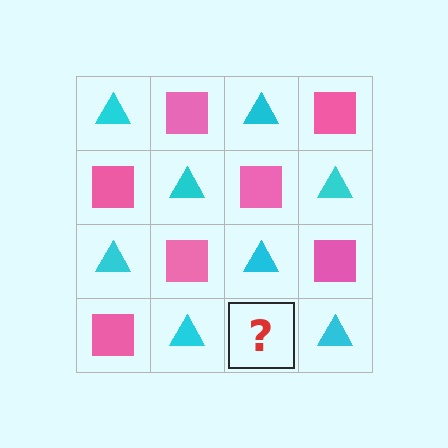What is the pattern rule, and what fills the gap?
The rule is that it alternates cyan triangle and pink square in a checkerboard pattern. The gap should be filled with a pink square.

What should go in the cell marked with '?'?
The missing cell should contain a pink square.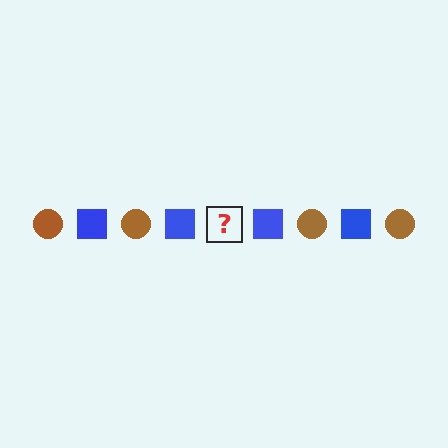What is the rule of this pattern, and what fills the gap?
The rule is that the pattern alternates between brown circle and blue square. The gap should be filled with a brown circle.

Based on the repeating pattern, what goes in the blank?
The blank should be a brown circle.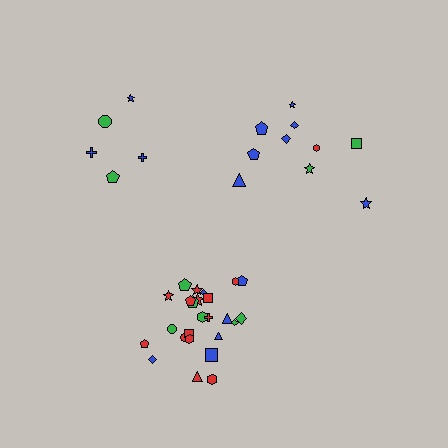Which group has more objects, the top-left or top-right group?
The top-right group.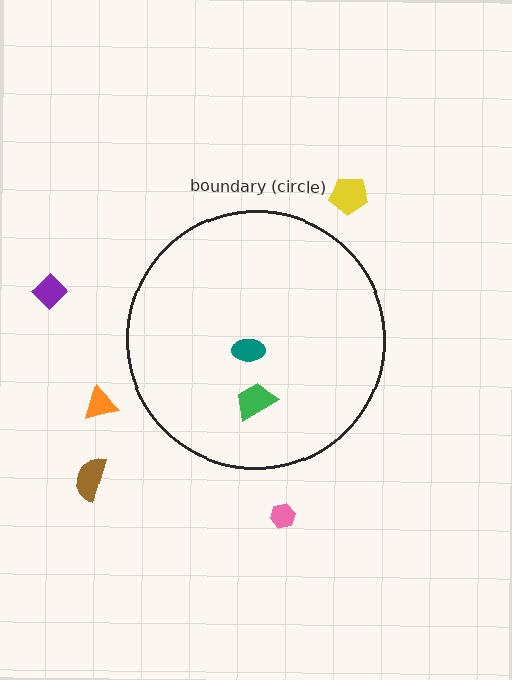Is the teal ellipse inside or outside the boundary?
Inside.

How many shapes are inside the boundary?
2 inside, 5 outside.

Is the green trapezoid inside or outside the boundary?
Inside.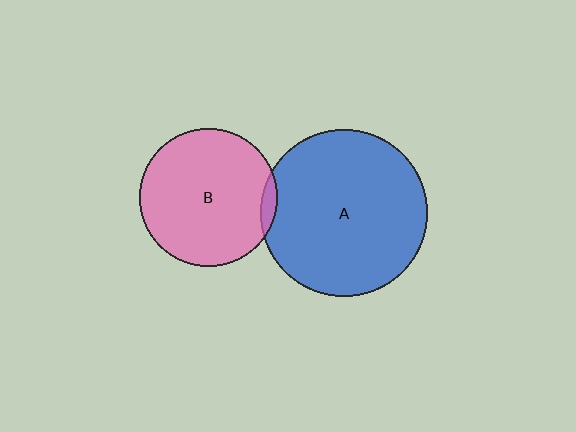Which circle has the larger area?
Circle A (blue).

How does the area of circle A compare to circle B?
Approximately 1.5 times.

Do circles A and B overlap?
Yes.